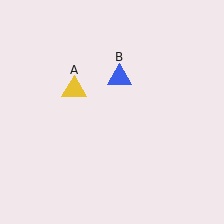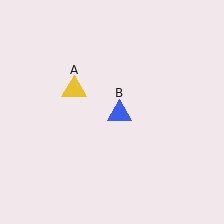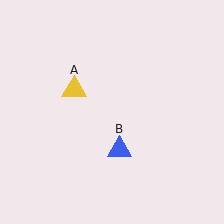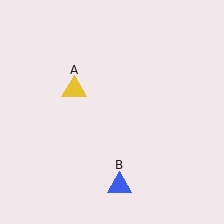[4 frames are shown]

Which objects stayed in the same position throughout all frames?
Yellow triangle (object A) remained stationary.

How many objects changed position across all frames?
1 object changed position: blue triangle (object B).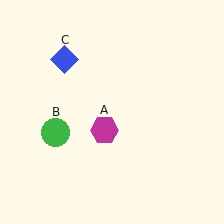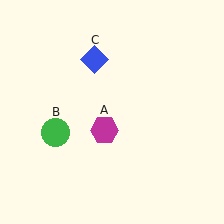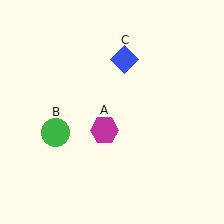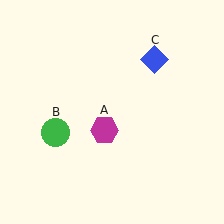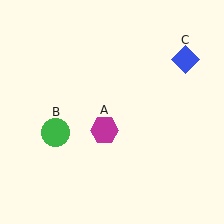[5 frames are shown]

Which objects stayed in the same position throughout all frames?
Magenta hexagon (object A) and green circle (object B) remained stationary.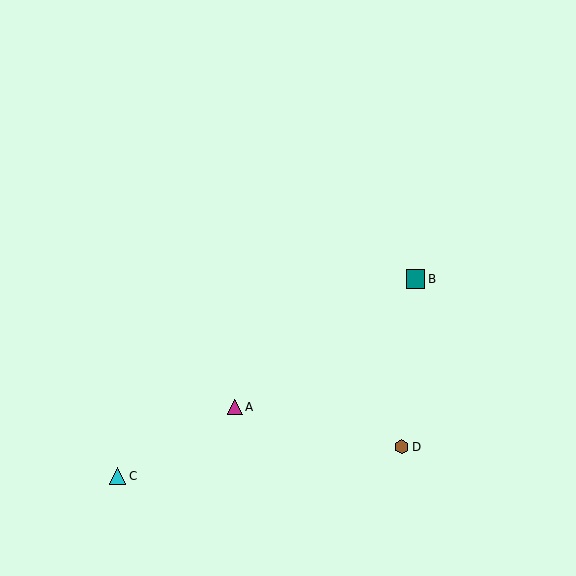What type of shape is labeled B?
Shape B is a teal square.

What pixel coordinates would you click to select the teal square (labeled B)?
Click at (416, 279) to select the teal square B.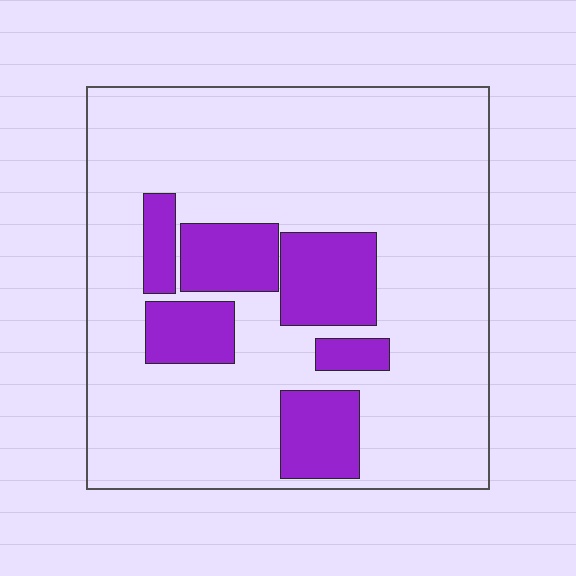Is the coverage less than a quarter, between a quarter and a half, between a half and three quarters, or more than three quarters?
Less than a quarter.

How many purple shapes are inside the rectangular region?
6.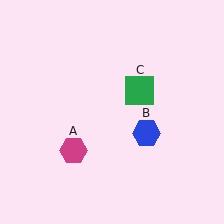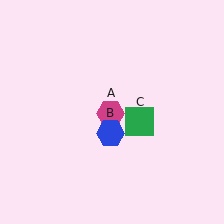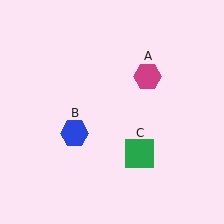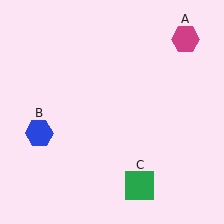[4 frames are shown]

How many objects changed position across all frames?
3 objects changed position: magenta hexagon (object A), blue hexagon (object B), green square (object C).